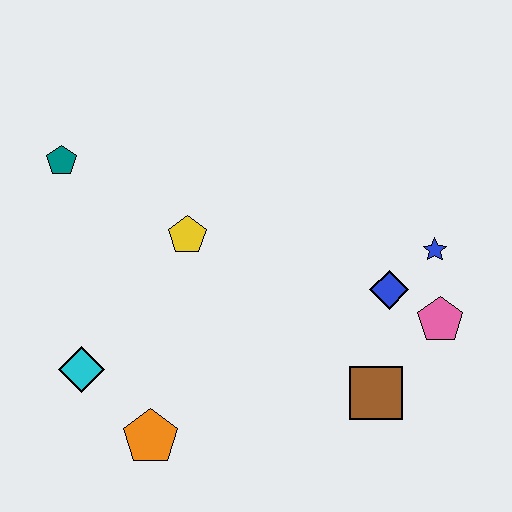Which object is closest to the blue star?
The blue diamond is closest to the blue star.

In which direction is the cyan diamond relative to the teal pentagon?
The cyan diamond is below the teal pentagon.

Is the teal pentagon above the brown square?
Yes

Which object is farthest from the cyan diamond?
The blue star is farthest from the cyan diamond.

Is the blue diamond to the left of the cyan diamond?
No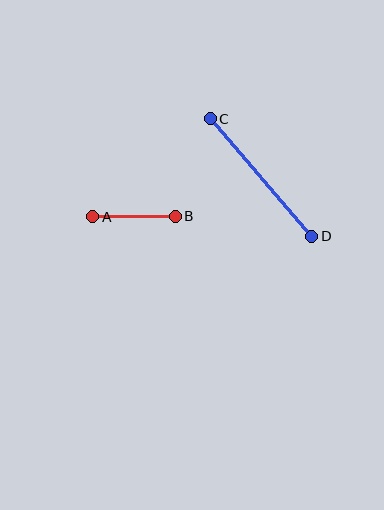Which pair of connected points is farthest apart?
Points C and D are farthest apart.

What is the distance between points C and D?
The distance is approximately 155 pixels.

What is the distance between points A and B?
The distance is approximately 83 pixels.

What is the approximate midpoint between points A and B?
The midpoint is at approximately (134, 217) pixels.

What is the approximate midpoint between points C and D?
The midpoint is at approximately (261, 177) pixels.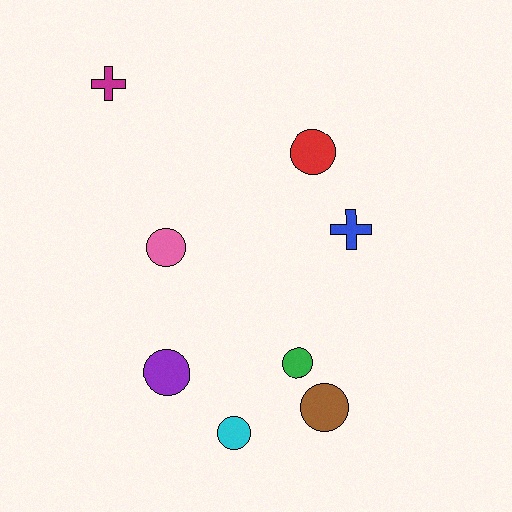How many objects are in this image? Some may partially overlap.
There are 8 objects.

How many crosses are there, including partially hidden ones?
There are 2 crosses.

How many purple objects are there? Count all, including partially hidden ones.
There is 1 purple object.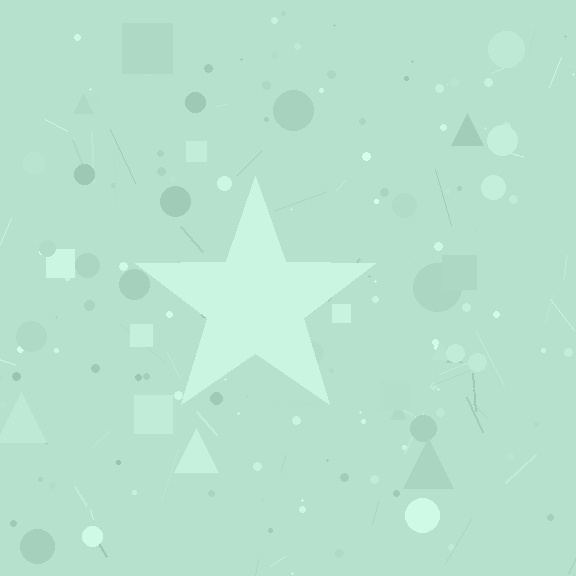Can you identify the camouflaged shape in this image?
The camouflaged shape is a star.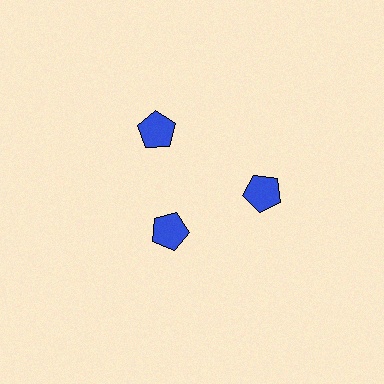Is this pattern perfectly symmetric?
No. The 3 blue pentagons are arranged in a ring, but one element near the 7 o'clock position is pulled inward toward the center, breaking the 3-fold rotational symmetry.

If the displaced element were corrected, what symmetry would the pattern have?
It would have 3-fold rotational symmetry — the pattern would map onto itself every 120 degrees.